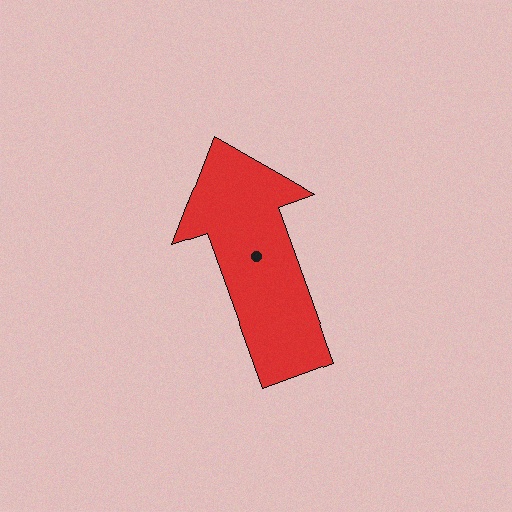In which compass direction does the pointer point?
North.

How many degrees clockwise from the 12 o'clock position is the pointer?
Approximately 340 degrees.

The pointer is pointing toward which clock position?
Roughly 11 o'clock.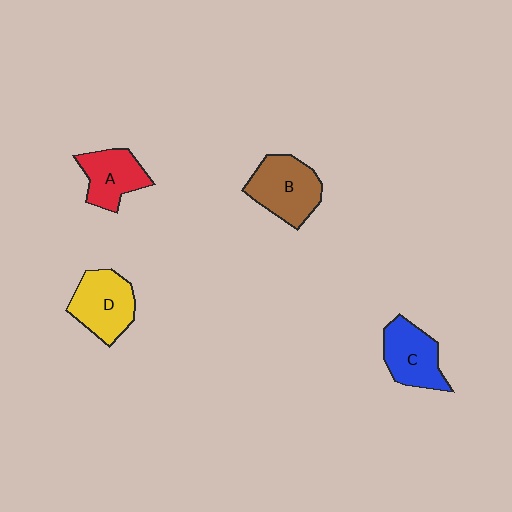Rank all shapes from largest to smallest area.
From largest to smallest: B (brown), D (yellow), C (blue), A (red).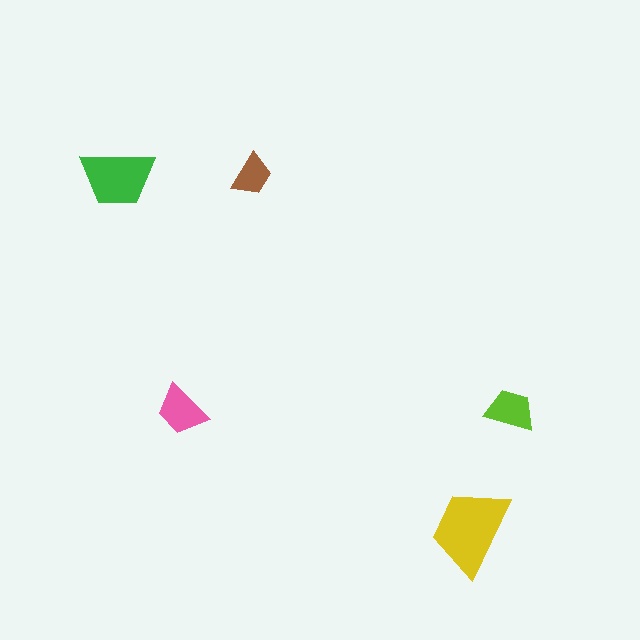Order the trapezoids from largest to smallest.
the yellow one, the green one, the pink one, the lime one, the brown one.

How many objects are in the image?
There are 5 objects in the image.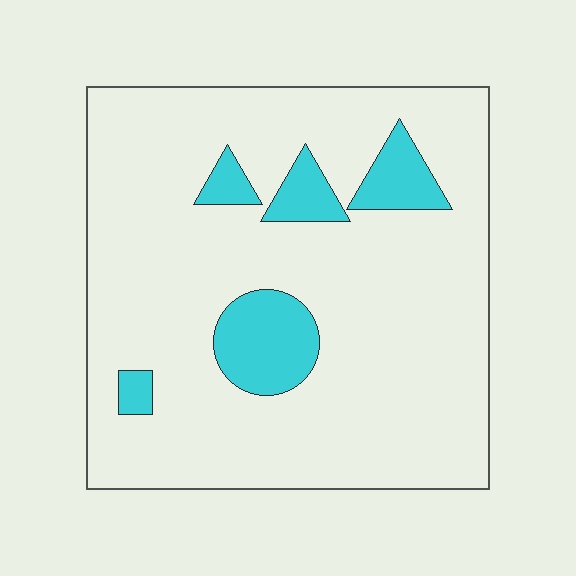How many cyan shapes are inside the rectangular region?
5.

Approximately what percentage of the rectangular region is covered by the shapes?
Approximately 15%.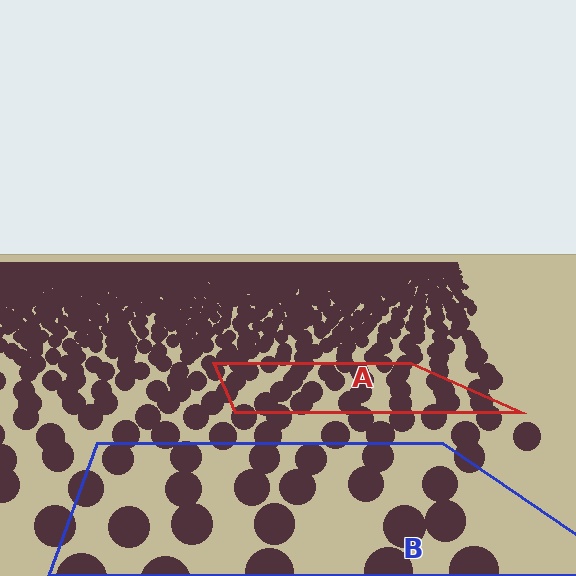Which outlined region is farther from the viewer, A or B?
Region A is farther from the viewer — the texture elements inside it appear smaller and more densely packed.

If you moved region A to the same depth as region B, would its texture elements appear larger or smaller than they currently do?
They would appear larger. At a closer depth, the same texture elements are projected at a bigger on-screen size.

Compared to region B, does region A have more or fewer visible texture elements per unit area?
Region A has more texture elements per unit area — they are packed more densely because it is farther away.